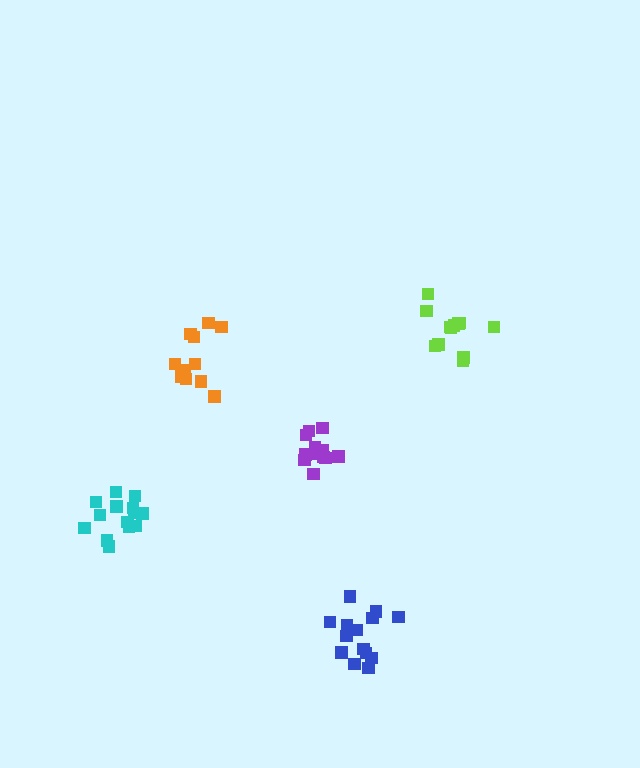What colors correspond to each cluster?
The clusters are colored: lime, blue, cyan, orange, purple.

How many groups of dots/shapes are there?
There are 5 groups.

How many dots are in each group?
Group 1: 12 dots, Group 2: 14 dots, Group 3: 14 dots, Group 4: 11 dots, Group 5: 12 dots (63 total).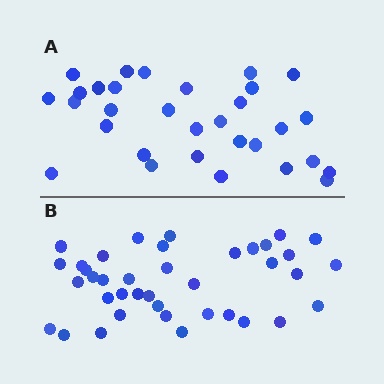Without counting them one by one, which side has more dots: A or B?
Region B (the bottom region) has more dots.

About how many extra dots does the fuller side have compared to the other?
Region B has roughly 8 or so more dots than region A.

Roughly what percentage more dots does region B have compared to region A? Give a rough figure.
About 25% more.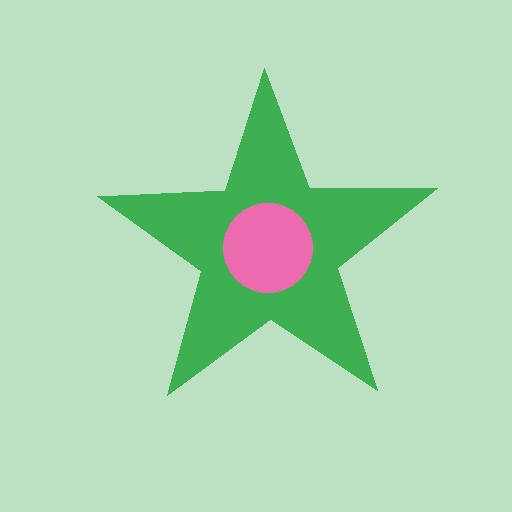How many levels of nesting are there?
2.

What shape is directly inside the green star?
The pink circle.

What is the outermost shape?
The green star.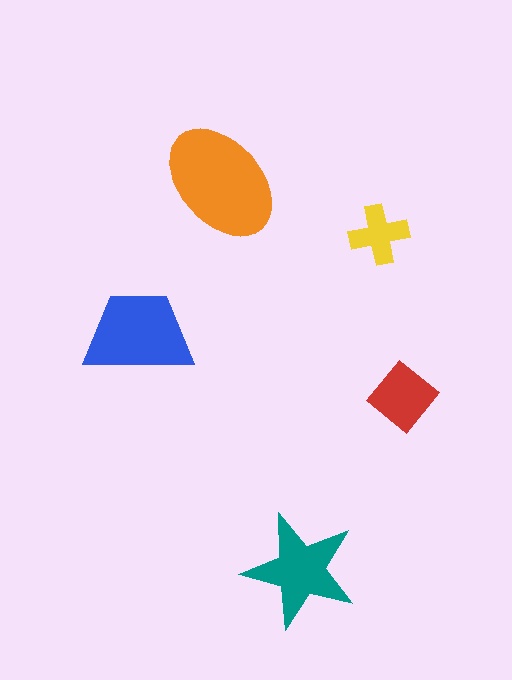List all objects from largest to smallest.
The orange ellipse, the blue trapezoid, the teal star, the red diamond, the yellow cross.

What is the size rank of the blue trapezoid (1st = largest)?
2nd.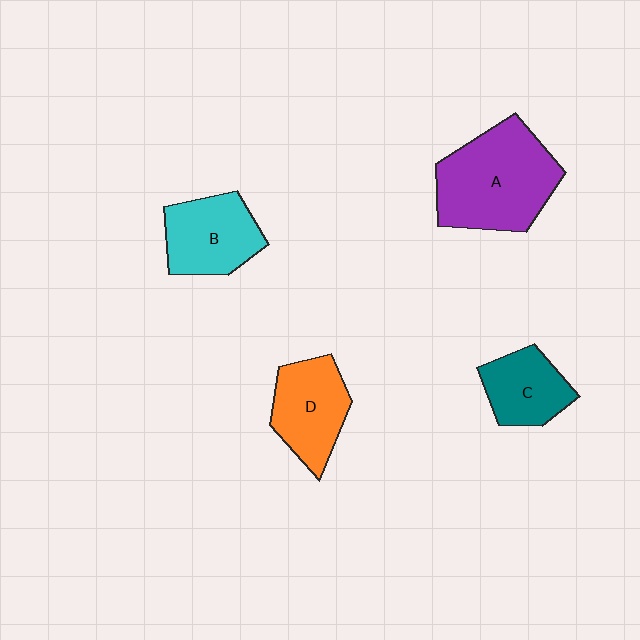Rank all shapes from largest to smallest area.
From largest to smallest: A (purple), B (cyan), D (orange), C (teal).